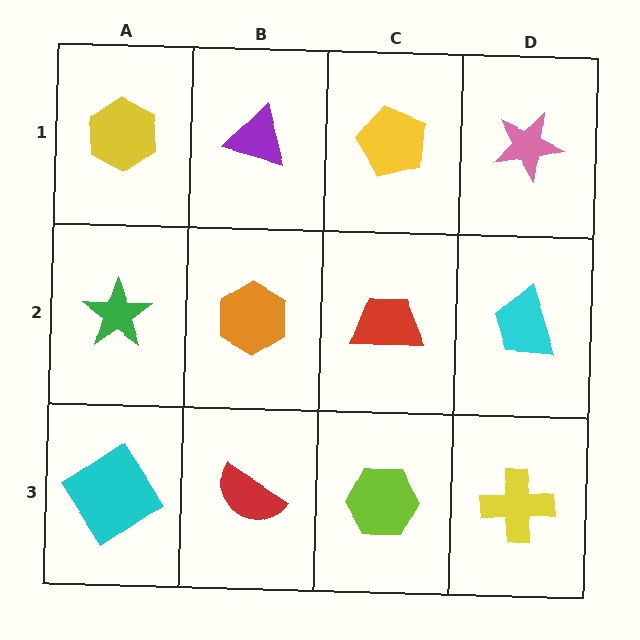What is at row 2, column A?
A green star.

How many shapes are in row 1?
4 shapes.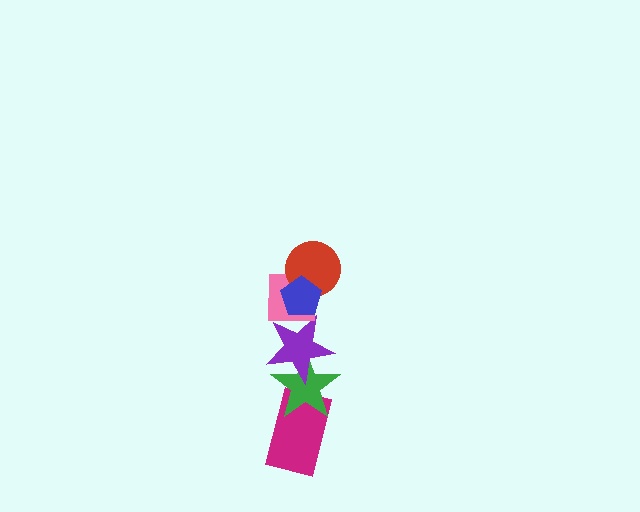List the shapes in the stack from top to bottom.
From top to bottom: the blue pentagon, the red circle, the pink square, the purple star, the green star, the magenta rectangle.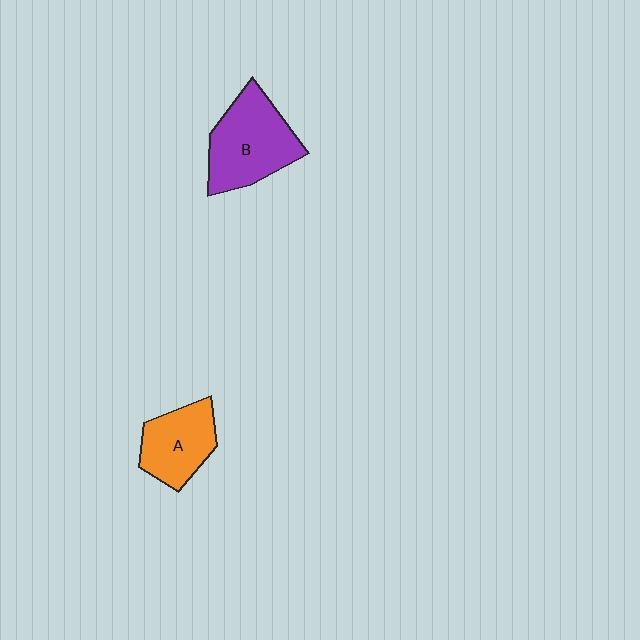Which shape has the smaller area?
Shape A (orange).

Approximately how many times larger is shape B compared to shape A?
Approximately 1.4 times.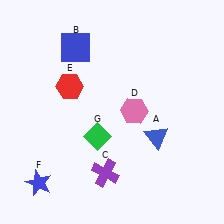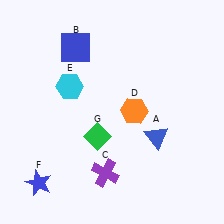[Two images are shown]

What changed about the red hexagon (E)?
In Image 1, E is red. In Image 2, it changed to cyan.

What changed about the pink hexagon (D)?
In Image 1, D is pink. In Image 2, it changed to orange.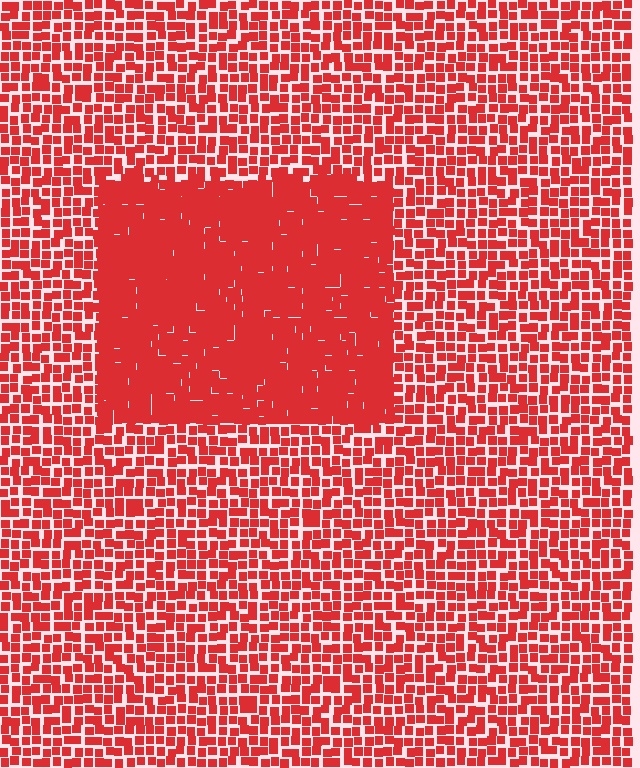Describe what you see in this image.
The image contains small red elements arranged at two different densities. A rectangle-shaped region is visible where the elements are more densely packed than the surrounding area.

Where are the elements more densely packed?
The elements are more densely packed inside the rectangle boundary.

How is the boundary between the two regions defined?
The boundary is defined by a change in element density (approximately 1.9x ratio). All elements are the same color, size, and shape.